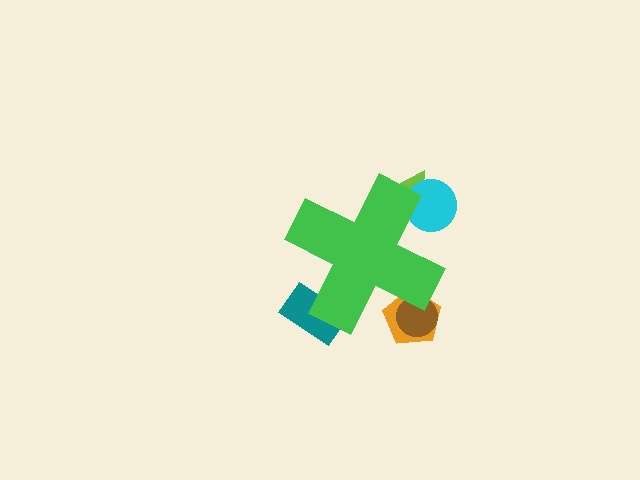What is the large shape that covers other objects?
A green cross.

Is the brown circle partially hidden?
Yes, the brown circle is partially hidden behind the green cross.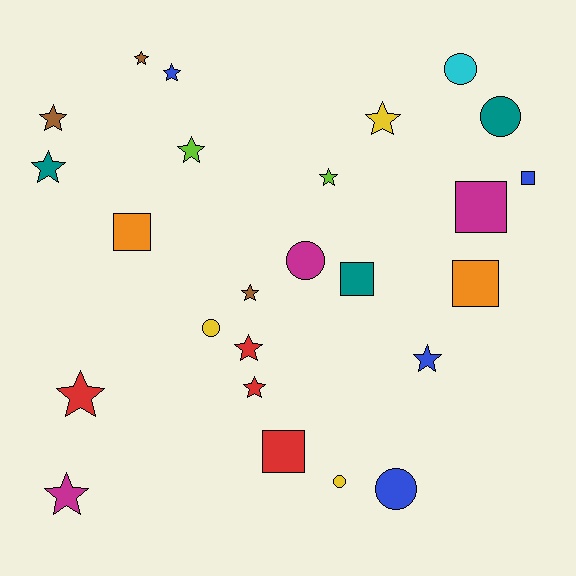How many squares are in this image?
There are 6 squares.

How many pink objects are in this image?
There are no pink objects.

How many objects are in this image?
There are 25 objects.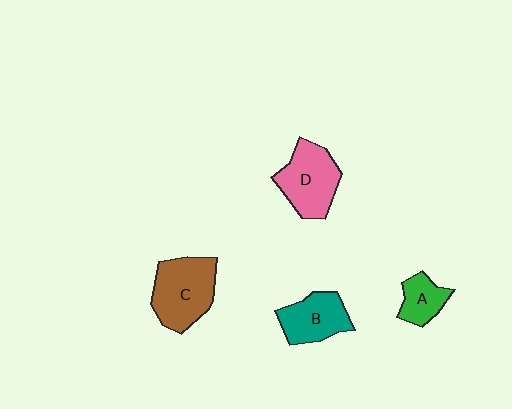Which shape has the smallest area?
Shape A (green).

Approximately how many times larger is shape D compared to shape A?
Approximately 1.9 times.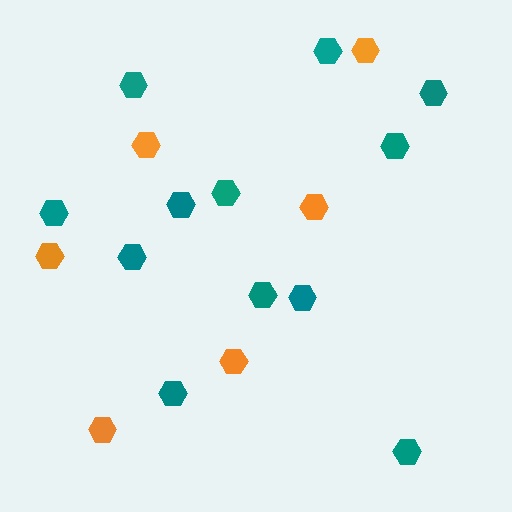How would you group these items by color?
There are 2 groups: one group of orange hexagons (6) and one group of teal hexagons (12).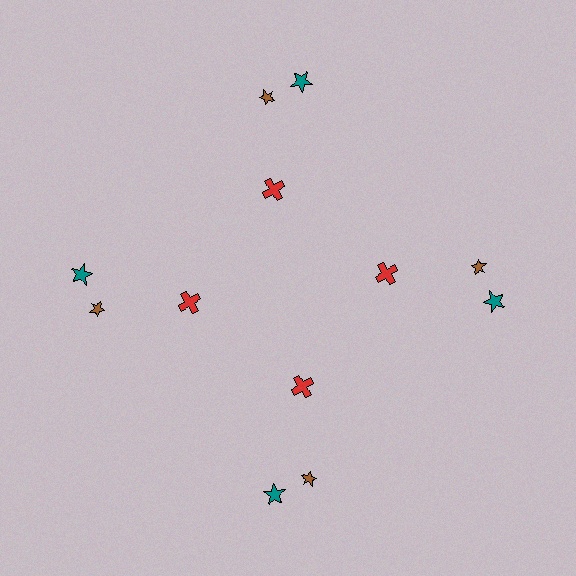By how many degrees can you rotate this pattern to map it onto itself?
The pattern maps onto itself every 90 degrees of rotation.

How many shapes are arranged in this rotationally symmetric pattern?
There are 12 shapes, arranged in 4 groups of 3.